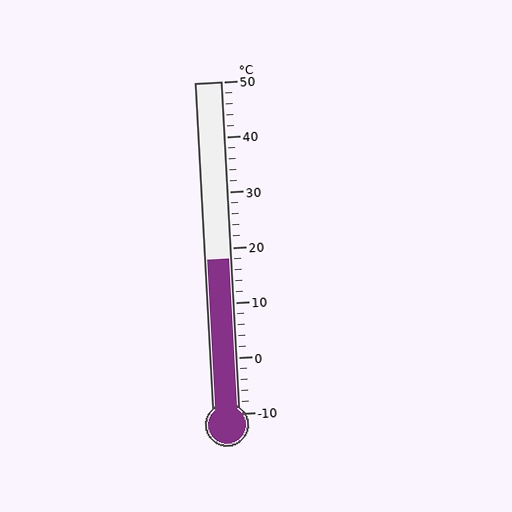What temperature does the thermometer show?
The thermometer shows approximately 18°C.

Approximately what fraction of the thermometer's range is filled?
The thermometer is filled to approximately 45% of its range.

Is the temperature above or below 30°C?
The temperature is below 30°C.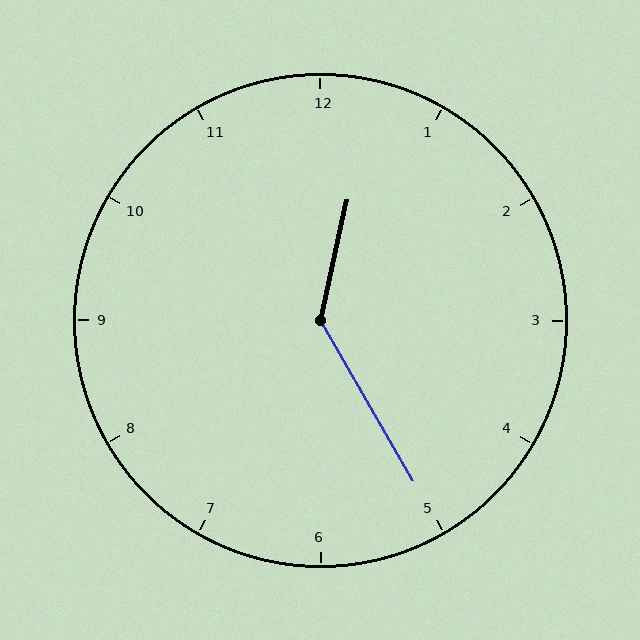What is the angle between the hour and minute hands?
Approximately 138 degrees.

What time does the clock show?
12:25.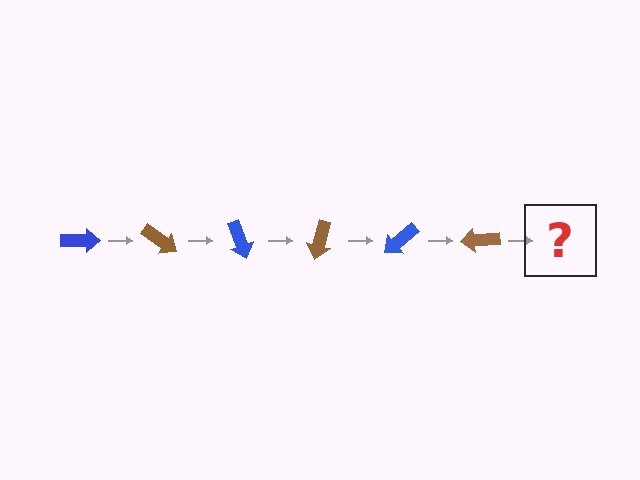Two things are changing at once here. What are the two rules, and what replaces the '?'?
The two rules are that it rotates 35 degrees each step and the color cycles through blue and brown. The '?' should be a blue arrow, rotated 210 degrees from the start.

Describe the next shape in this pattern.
It should be a blue arrow, rotated 210 degrees from the start.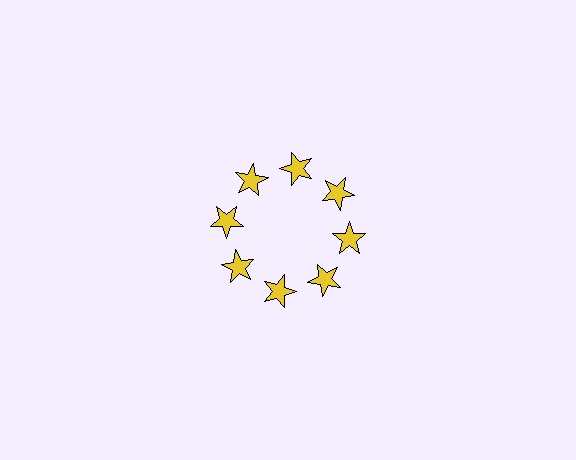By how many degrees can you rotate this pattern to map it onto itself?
The pattern maps onto itself every 45 degrees of rotation.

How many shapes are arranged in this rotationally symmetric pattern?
There are 8 shapes, arranged in 8 groups of 1.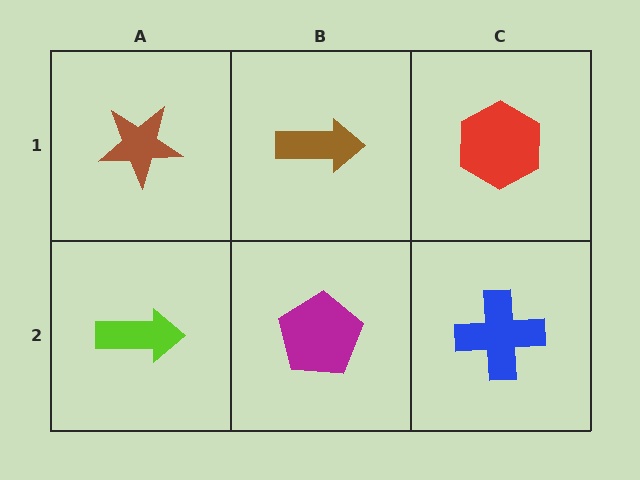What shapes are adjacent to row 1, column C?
A blue cross (row 2, column C), a brown arrow (row 1, column B).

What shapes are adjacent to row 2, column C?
A red hexagon (row 1, column C), a magenta pentagon (row 2, column B).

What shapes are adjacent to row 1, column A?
A lime arrow (row 2, column A), a brown arrow (row 1, column B).